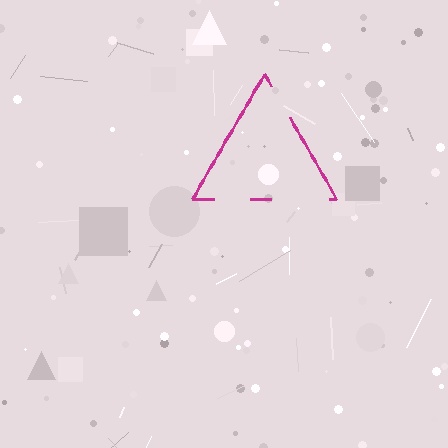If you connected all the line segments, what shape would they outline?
They would outline a triangle.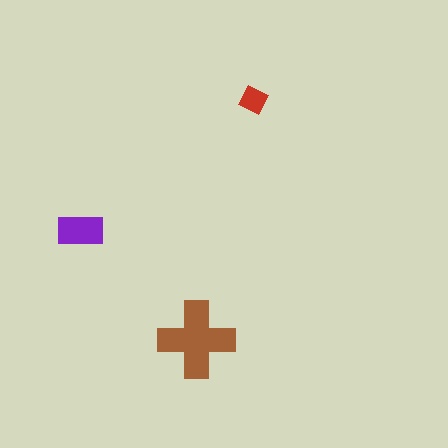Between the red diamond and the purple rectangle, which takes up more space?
The purple rectangle.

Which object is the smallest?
The red diamond.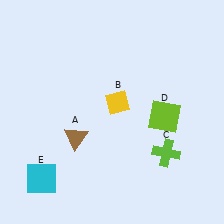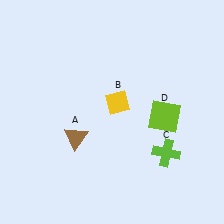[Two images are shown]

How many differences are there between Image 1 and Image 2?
There is 1 difference between the two images.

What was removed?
The cyan square (E) was removed in Image 2.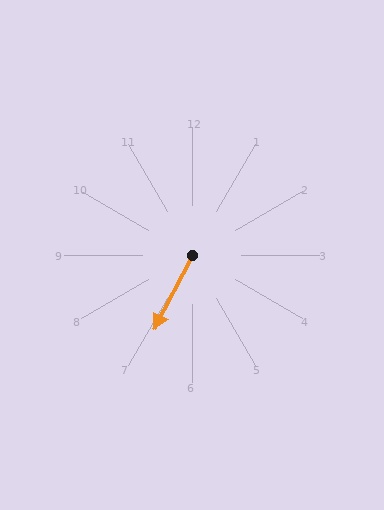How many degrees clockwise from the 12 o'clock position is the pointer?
Approximately 207 degrees.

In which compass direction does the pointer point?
Southwest.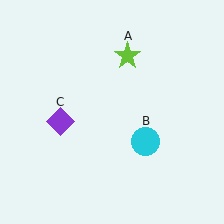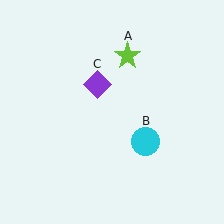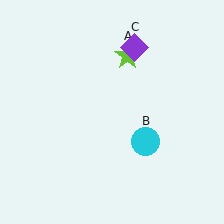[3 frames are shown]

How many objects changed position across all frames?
1 object changed position: purple diamond (object C).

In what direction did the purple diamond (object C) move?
The purple diamond (object C) moved up and to the right.